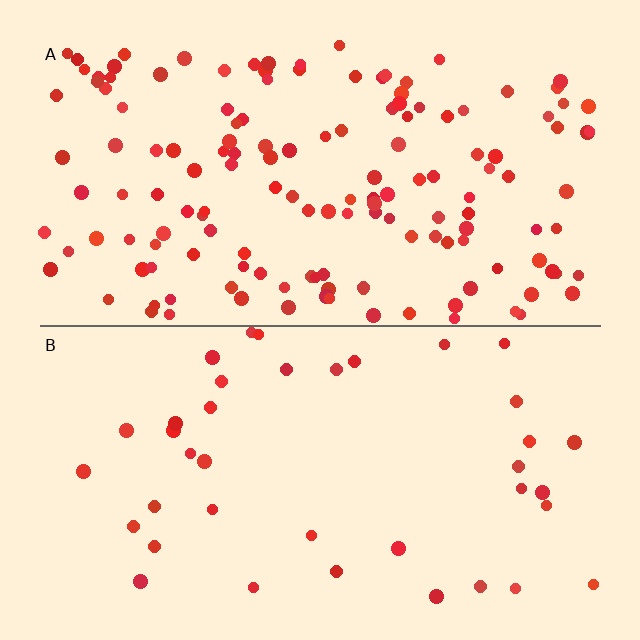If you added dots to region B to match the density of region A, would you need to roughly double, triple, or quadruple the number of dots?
Approximately quadruple.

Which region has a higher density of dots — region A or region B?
A (the top).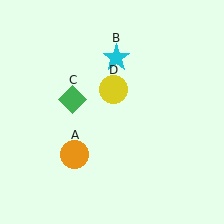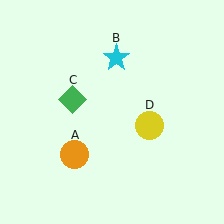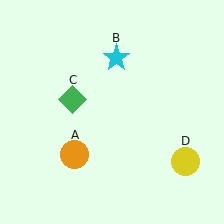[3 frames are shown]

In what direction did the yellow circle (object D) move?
The yellow circle (object D) moved down and to the right.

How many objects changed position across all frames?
1 object changed position: yellow circle (object D).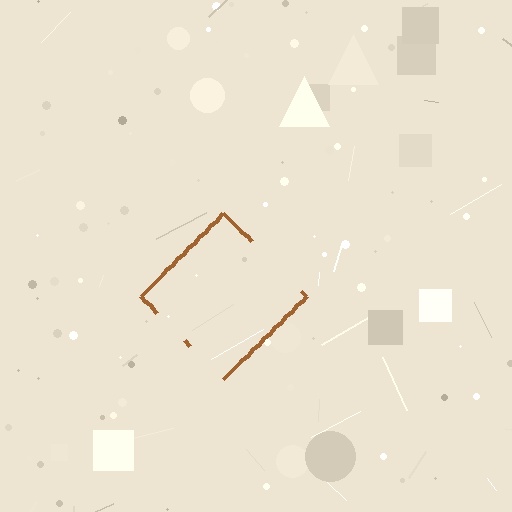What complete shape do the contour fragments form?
The contour fragments form a diamond.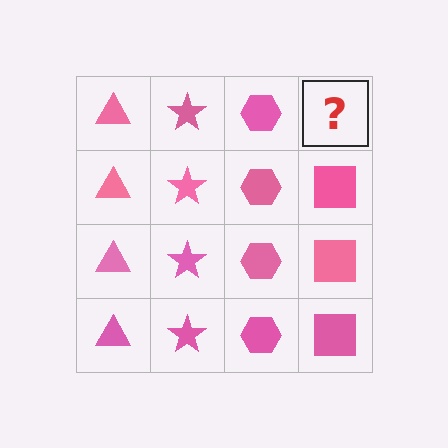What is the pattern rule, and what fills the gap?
The rule is that each column has a consistent shape. The gap should be filled with a pink square.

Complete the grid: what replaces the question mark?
The question mark should be replaced with a pink square.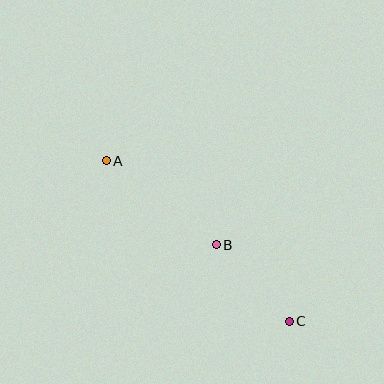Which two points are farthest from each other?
Points A and C are farthest from each other.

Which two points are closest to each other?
Points B and C are closest to each other.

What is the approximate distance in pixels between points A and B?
The distance between A and B is approximately 138 pixels.